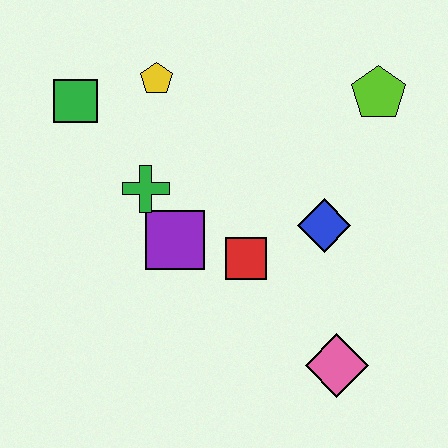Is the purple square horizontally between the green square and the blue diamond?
Yes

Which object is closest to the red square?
The purple square is closest to the red square.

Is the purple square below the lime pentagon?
Yes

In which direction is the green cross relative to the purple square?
The green cross is above the purple square.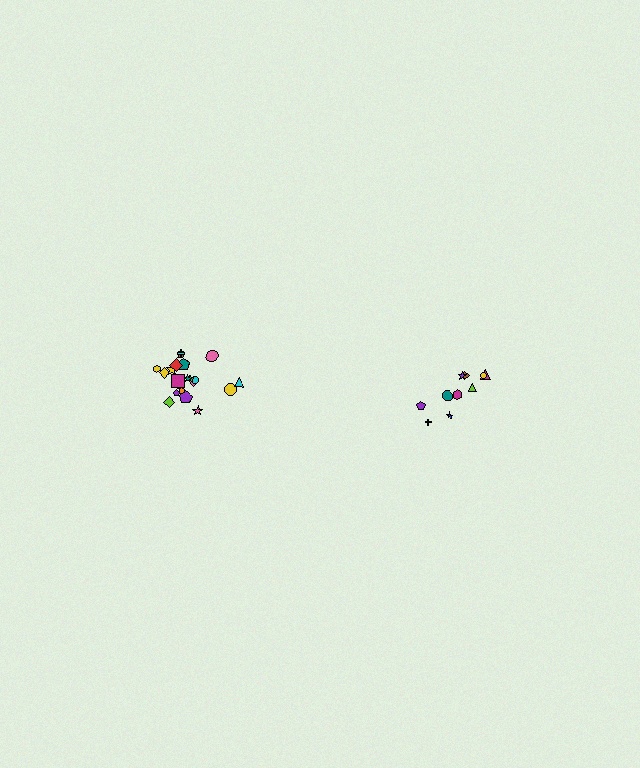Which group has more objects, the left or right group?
The left group.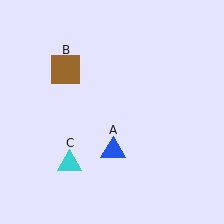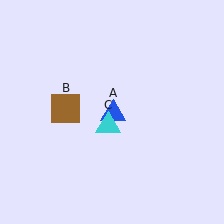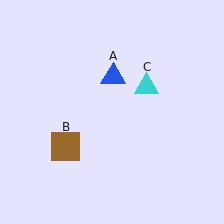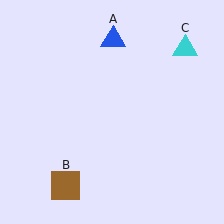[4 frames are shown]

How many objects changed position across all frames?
3 objects changed position: blue triangle (object A), brown square (object B), cyan triangle (object C).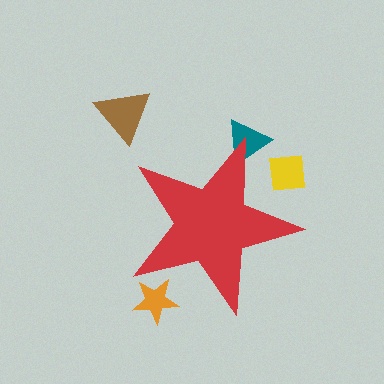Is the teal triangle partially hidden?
Yes, the teal triangle is partially hidden behind the red star.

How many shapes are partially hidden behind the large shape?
3 shapes are partially hidden.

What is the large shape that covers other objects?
A red star.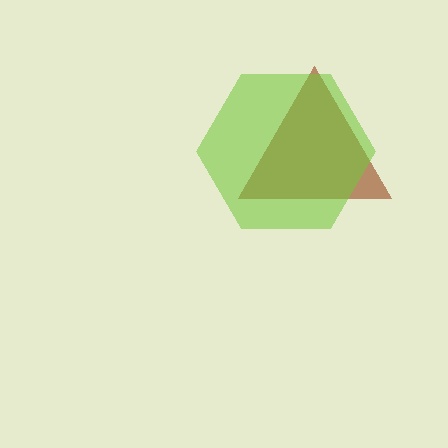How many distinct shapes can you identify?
There are 2 distinct shapes: a brown triangle, a lime hexagon.